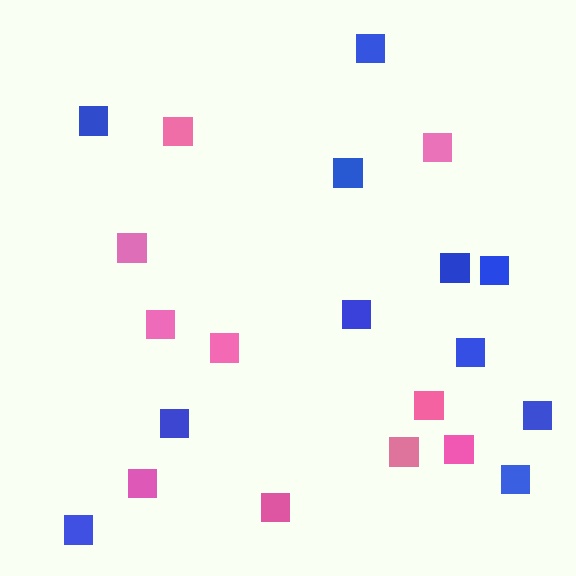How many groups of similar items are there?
There are 2 groups: one group of pink squares (10) and one group of blue squares (11).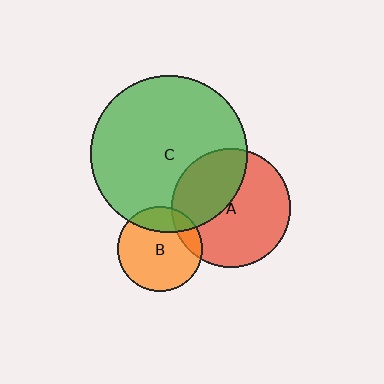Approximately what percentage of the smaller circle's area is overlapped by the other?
Approximately 15%.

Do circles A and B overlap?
Yes.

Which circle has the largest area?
Circle C (green).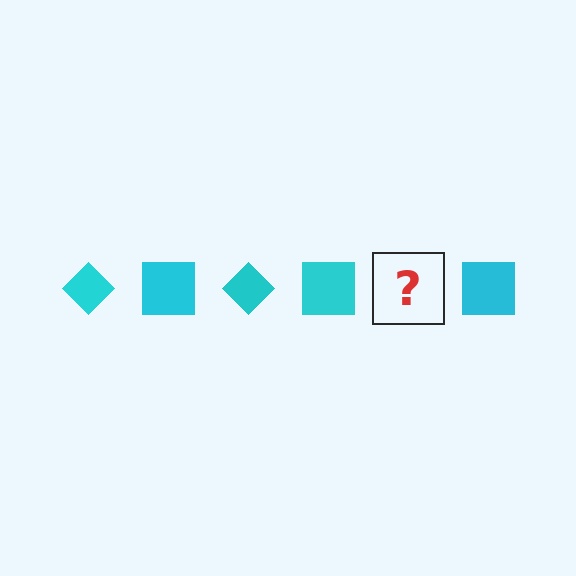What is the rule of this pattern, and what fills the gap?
The rule is that the pattern cycles through diamond, square shapes in cyan. The gap should be filled with a cyan diamond.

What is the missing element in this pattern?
The missing element is a cyan diamond.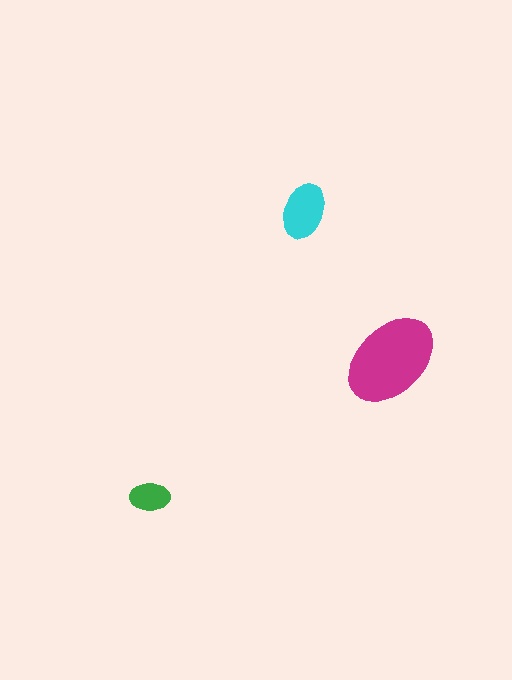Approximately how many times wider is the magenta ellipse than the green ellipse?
About 2.5 times wider.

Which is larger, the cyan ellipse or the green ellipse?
The cyan one.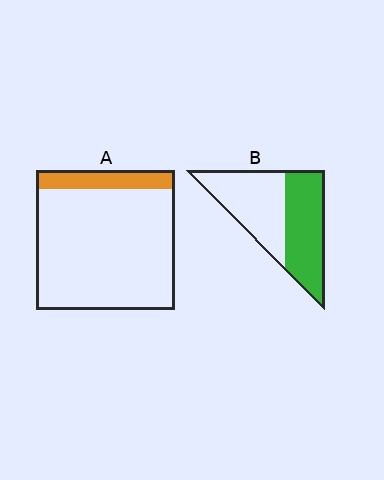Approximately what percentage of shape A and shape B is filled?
A is approximately 15% and B is approximately 50%.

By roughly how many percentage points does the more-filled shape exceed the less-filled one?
By roughly 35 percentage points (B over A).